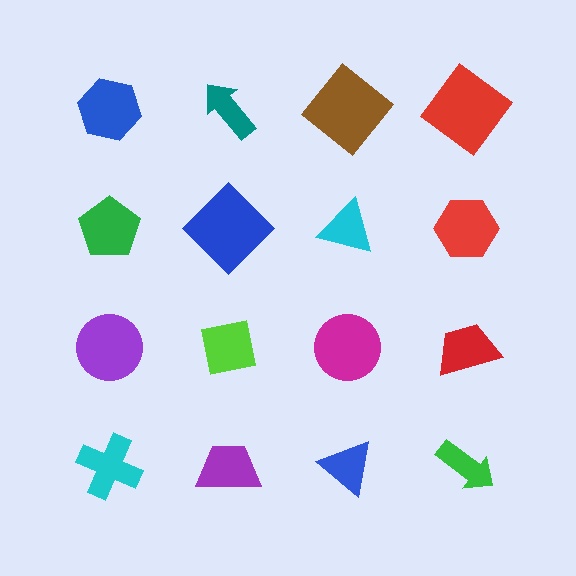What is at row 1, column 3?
A brown diamond.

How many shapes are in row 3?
4 shapes.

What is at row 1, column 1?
A blue hexagon.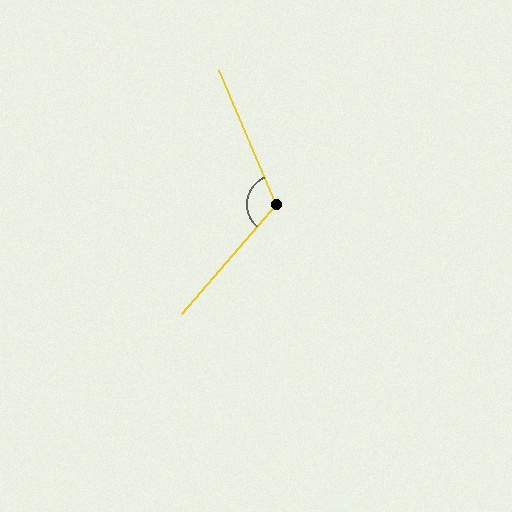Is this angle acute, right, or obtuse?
It is obtuse.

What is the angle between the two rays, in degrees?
Approximately 116 degrees.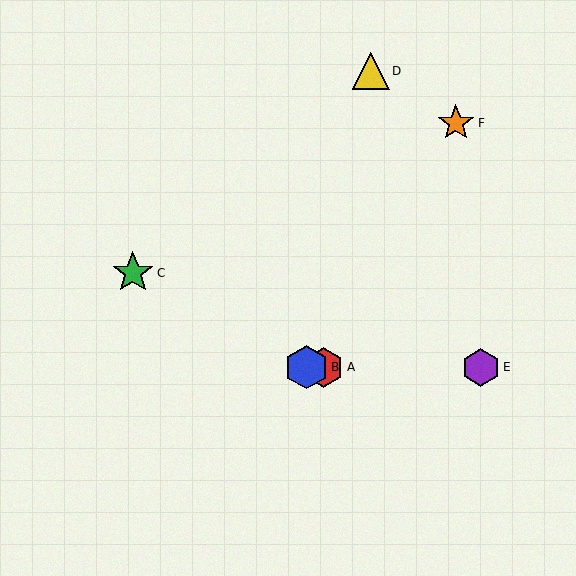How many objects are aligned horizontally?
3 objects (A, B, E) are aligned horizontally.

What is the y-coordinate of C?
Object C is at y≈273.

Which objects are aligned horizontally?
Objects A, B, E are aligned horizontally.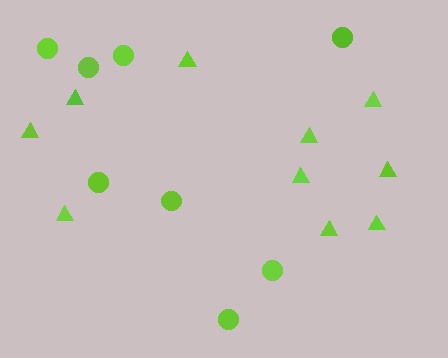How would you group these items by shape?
There are 2 groups: one group of triangles (10) and one group of circles (8).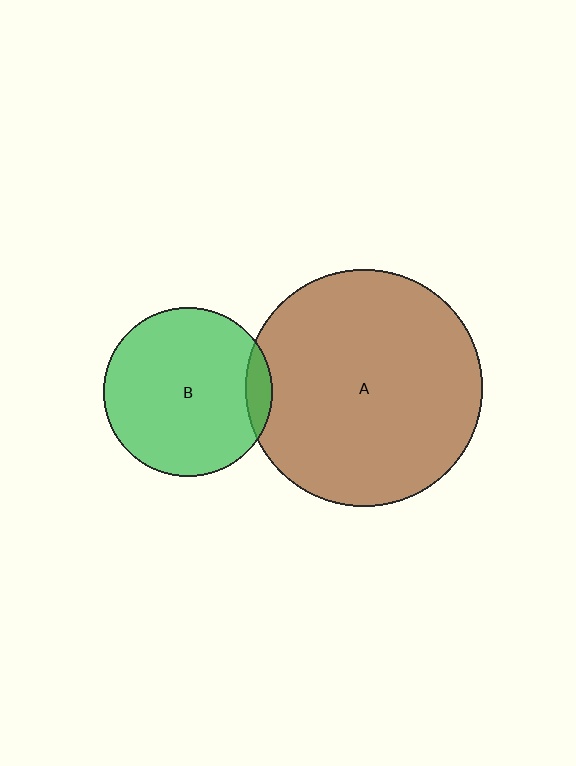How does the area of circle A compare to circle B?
Approximately 2.0 times.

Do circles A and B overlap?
Yes.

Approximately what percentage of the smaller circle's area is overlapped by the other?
Approximately 10%.